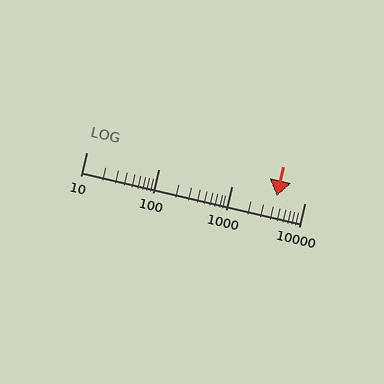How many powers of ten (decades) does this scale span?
The scale spans 3 decades, from 10 to 10000.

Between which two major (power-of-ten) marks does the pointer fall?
The pointer is between 1000 and 10000.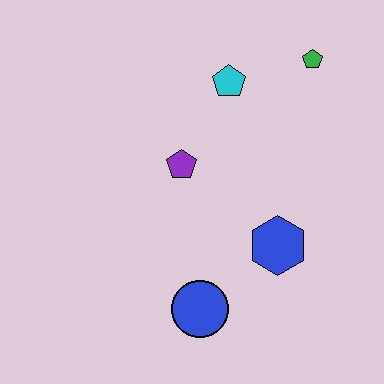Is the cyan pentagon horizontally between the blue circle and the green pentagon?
Yes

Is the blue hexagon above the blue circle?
Yes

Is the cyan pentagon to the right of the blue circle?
Yes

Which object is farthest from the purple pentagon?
The green pentagon is farthest from the purple pentagon.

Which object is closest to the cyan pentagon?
The green pentagon is closest to the cyan pentagon.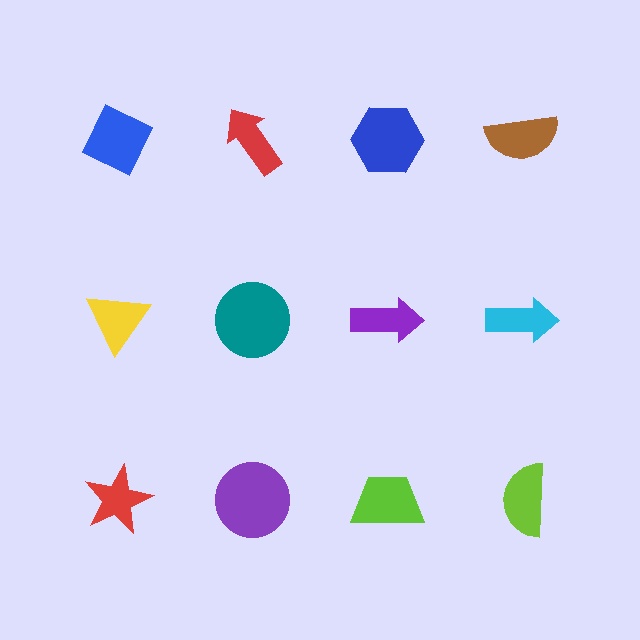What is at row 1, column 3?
A blue hexagon.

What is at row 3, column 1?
A red star.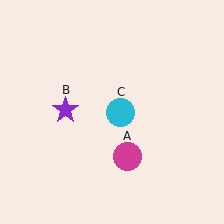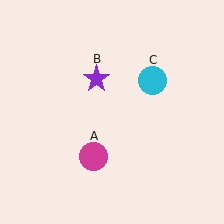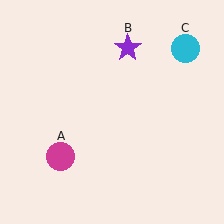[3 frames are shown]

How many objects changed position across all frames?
3 objects changed position: magenta circle (object A), purple star (object B), cyan circle (object C).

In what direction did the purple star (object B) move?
The purple star (object B) moved up and to the right.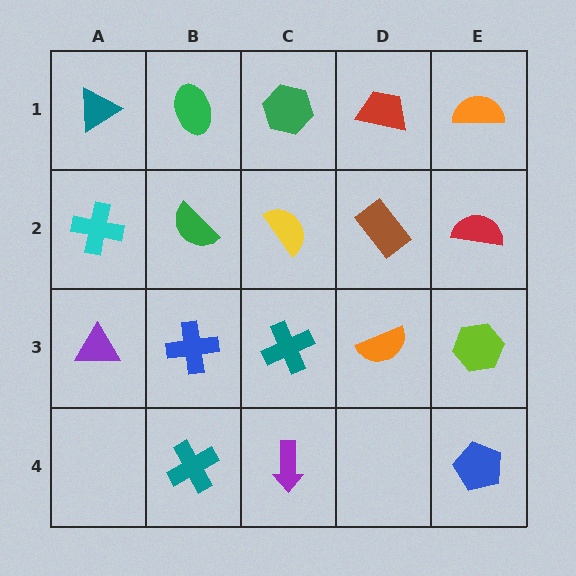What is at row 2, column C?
A yellow semicircle.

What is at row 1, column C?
A green hexagon.